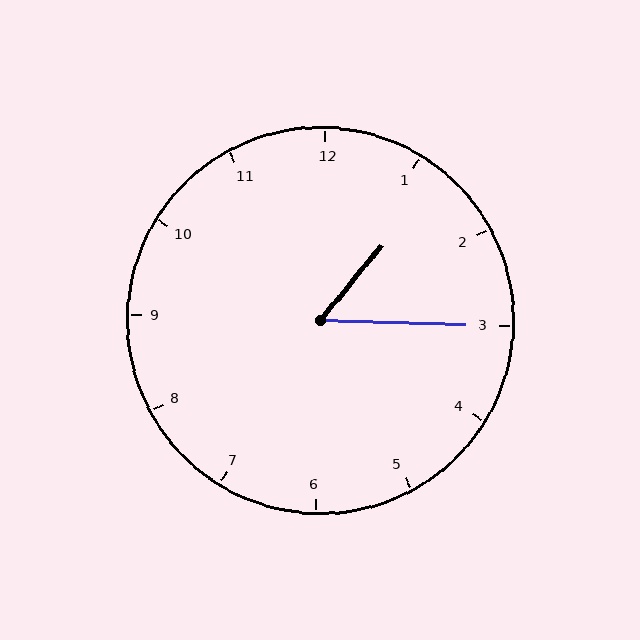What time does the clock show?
1:15.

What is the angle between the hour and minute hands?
Approximately 52 degrees.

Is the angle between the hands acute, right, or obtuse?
It is acute.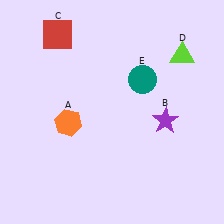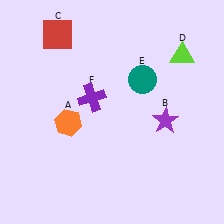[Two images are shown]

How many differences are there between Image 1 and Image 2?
There is 1 difference between the two images.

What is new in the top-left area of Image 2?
A purple cross (F) was added in the top-left area of Image 2.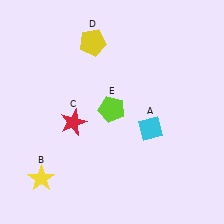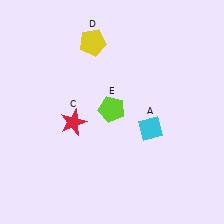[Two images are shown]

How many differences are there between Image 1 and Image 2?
There is 1 difference between the two images.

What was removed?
The yellow star (B) was removed in Image 2.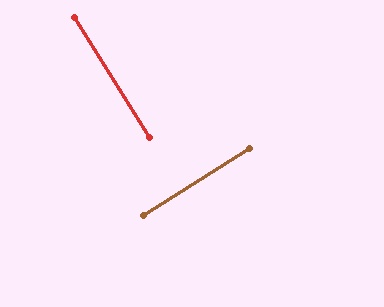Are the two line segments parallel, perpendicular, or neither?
Perpendicular — they meet at approximately 90°.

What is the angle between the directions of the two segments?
Approximately 90 degrees.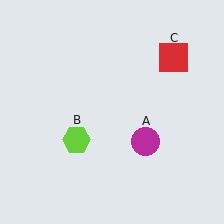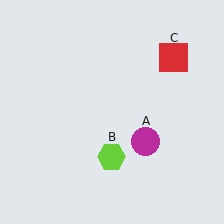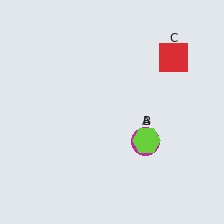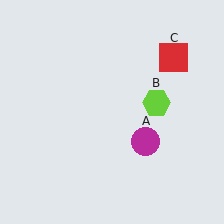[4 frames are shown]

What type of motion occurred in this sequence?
The lime hexagon (object B) rotated counterclockwise around the center of the scene.